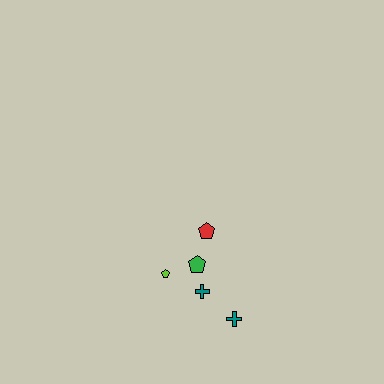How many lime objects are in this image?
There is 1 lime object.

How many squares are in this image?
There are no squares.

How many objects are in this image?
There are 5 objects.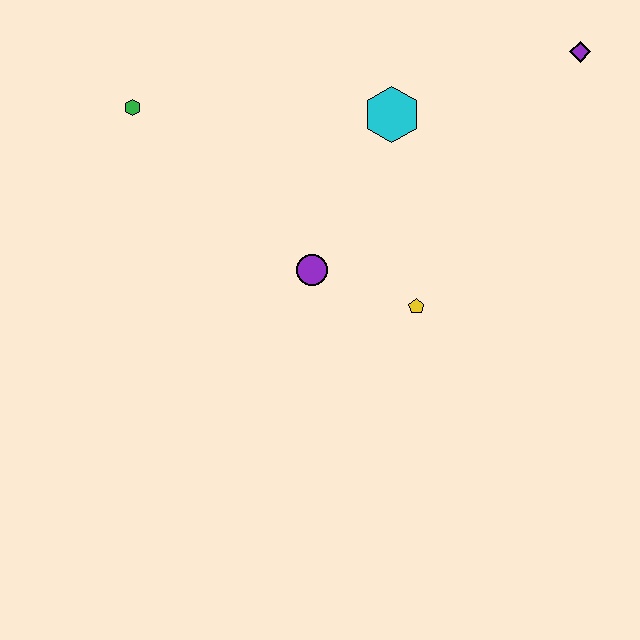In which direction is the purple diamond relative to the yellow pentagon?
The purple diamond is above the yellow pentagon.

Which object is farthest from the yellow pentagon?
The green hexagon is farthest from the yellow pentagon.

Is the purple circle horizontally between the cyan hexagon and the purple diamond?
No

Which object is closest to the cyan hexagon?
The purple circle is closest to the cyan hexagon.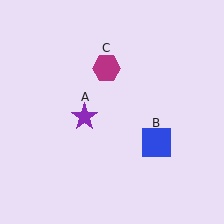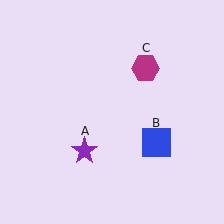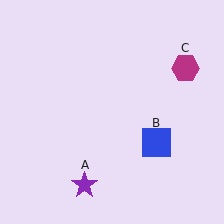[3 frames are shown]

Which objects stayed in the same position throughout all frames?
Blue square (object B) remained stationary.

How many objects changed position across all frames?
2 objects changed position: purple star (object A), magenta hexagon (object C).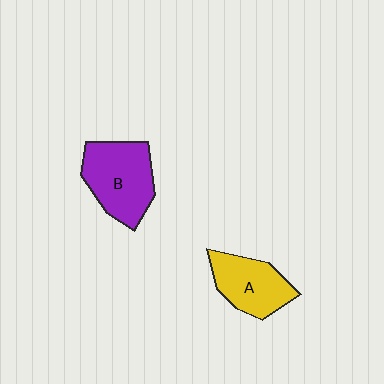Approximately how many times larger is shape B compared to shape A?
Approximately 1.3 times.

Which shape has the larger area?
Shape B (purple).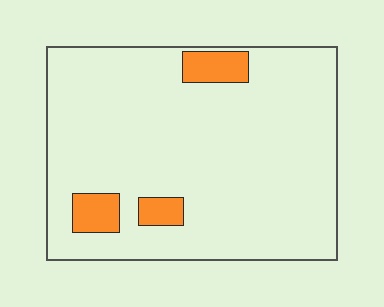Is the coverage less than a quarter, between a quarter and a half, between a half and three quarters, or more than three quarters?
Less than a quarter.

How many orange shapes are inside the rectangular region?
3.